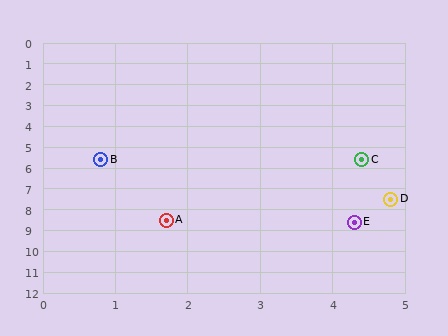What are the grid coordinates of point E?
Point E is at approximately (4.3, 8.6).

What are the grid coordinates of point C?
Point C is at approximately (4.4, 5.6).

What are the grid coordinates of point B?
Point B is at approximately (0.8, 5.6).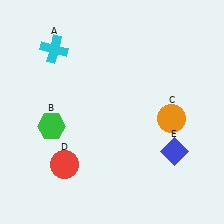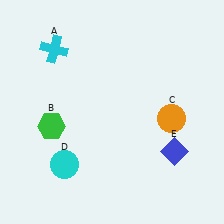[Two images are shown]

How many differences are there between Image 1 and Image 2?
There is 1 difference between the two images.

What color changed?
The circle (D) changed from red in Image 1 to cyan in Image 2.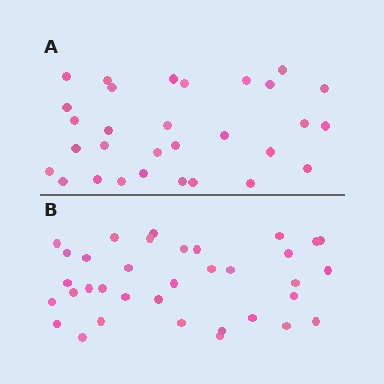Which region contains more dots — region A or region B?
Region B (the bottom region) has more dots.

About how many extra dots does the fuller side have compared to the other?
Region B has about 5 more dots than region A.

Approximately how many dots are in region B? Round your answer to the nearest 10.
About 40 dots. (The exact count is 35, which rounds to 40.)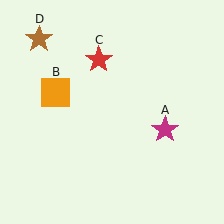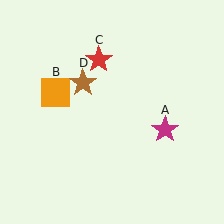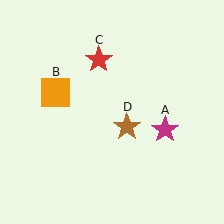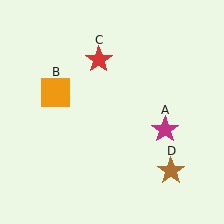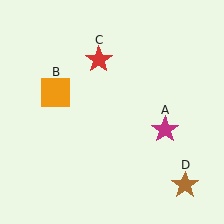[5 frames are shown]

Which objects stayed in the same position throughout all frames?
Magenta star (object A) and orange square (object B) and red star (object C) remained stationary.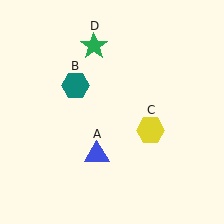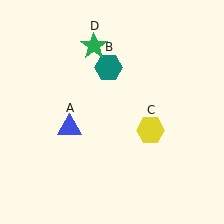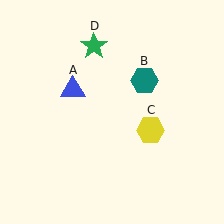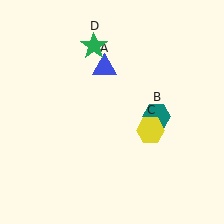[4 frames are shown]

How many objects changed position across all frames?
2 objects changed position: blue triangle (object A), teal hexagon (object B).